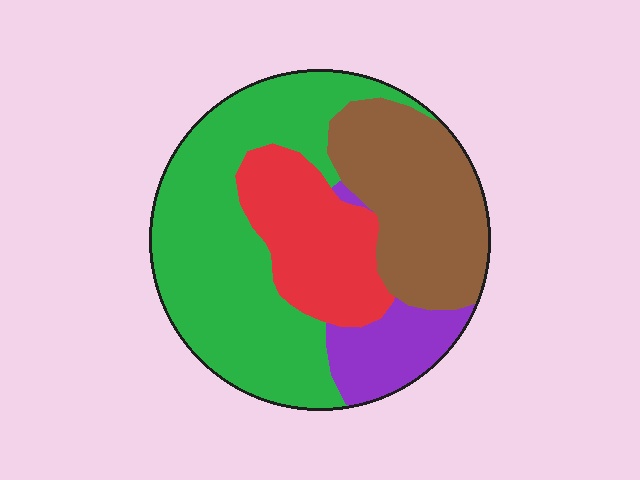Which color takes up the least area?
Purple, at roughly 10%.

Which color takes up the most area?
Green, at roughly 45%.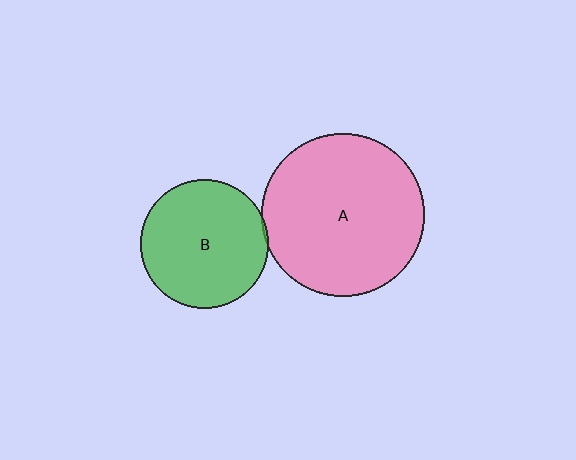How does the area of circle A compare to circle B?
Approximately 1.6 times.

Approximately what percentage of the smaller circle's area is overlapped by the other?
Approximately 5%.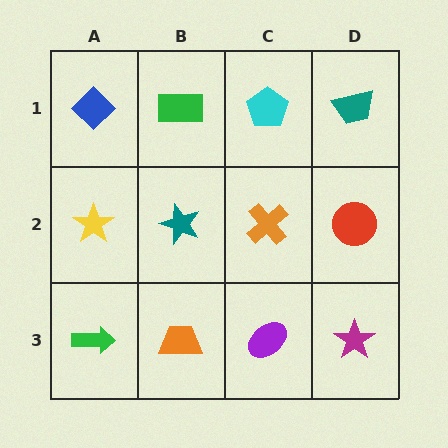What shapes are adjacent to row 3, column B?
A teal star (row 2, column B), a green arrow (row 3, column A), a purple ellipse (row 3, column C).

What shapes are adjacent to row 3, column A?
A yellow star (row 2, column A), an orange trapezoid (row 3, column B).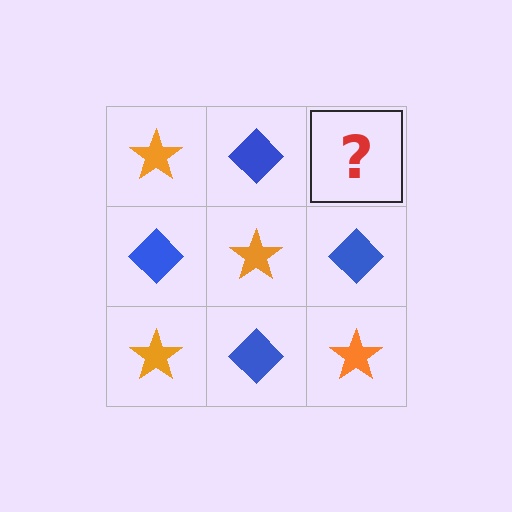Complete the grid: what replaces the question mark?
The question mark should be replaced with an orange star.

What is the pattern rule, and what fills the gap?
The rule is that it alternates orange star and blue diamond in a checkerboard pattern. The gap should be filled with an orange star.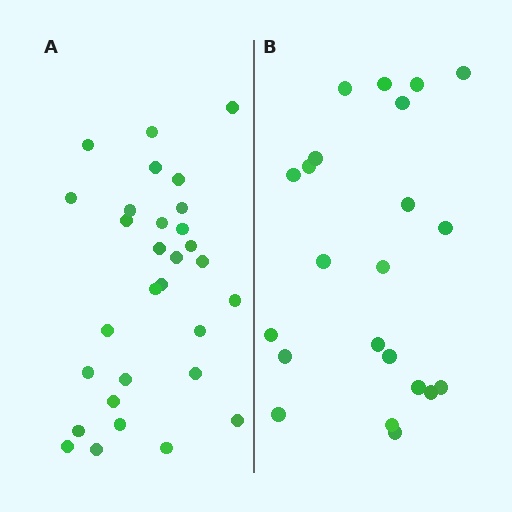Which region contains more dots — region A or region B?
Region A (the left region) has more dots.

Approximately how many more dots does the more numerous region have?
Region A has roughly 8 or so more dots than region B.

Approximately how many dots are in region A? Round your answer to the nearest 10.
About 30 dots.